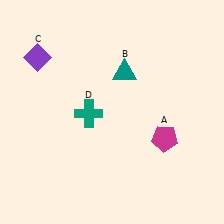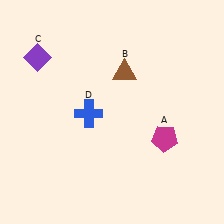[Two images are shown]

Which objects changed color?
B changed from teal to brown. D changed from teal to blue.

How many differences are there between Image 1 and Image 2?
There are 2 differences between the two images.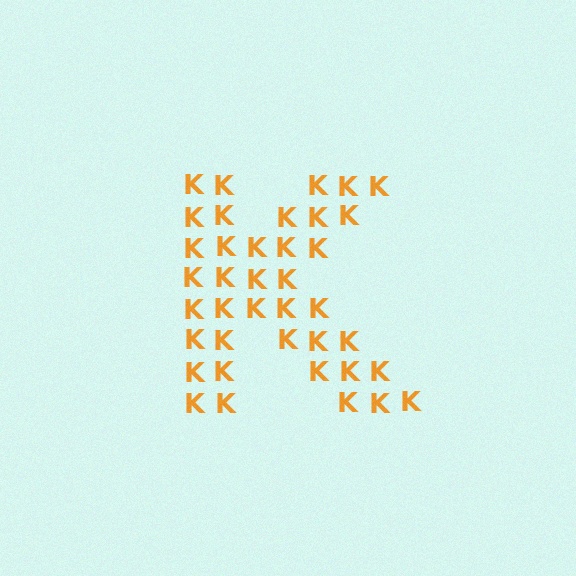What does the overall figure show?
The overall figure shows the letter K.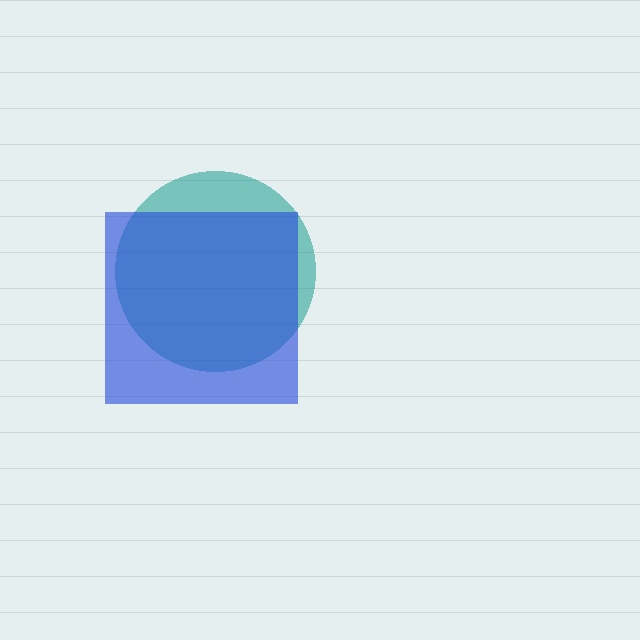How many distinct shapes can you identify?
There are 2 distinct shapes: a teal circle, a blue square.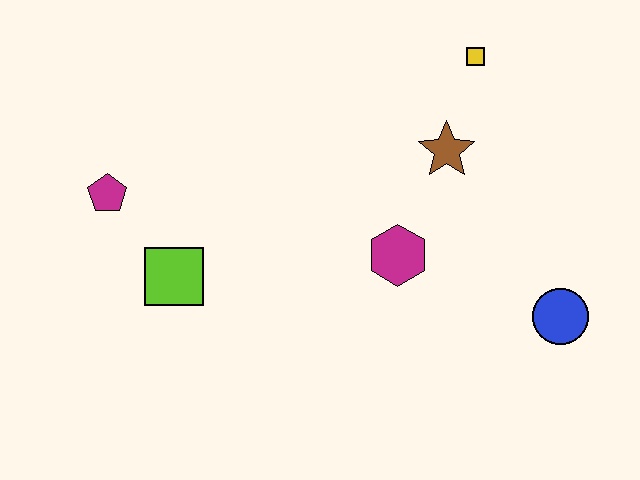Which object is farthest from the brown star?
The magenta pentagon is farthest from the brown star.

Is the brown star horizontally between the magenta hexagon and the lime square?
No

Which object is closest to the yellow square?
The brown star is closest to the yellow square.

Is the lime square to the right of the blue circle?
No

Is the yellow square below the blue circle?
No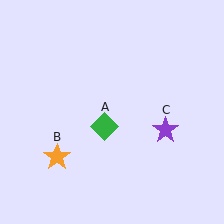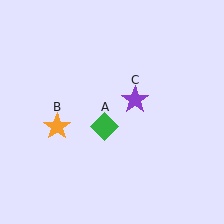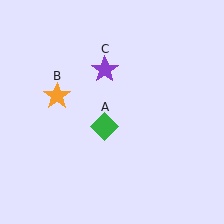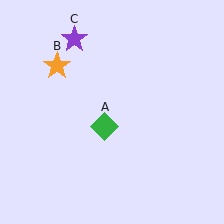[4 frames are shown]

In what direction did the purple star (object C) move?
The purple star (object C) moved up and to the left.